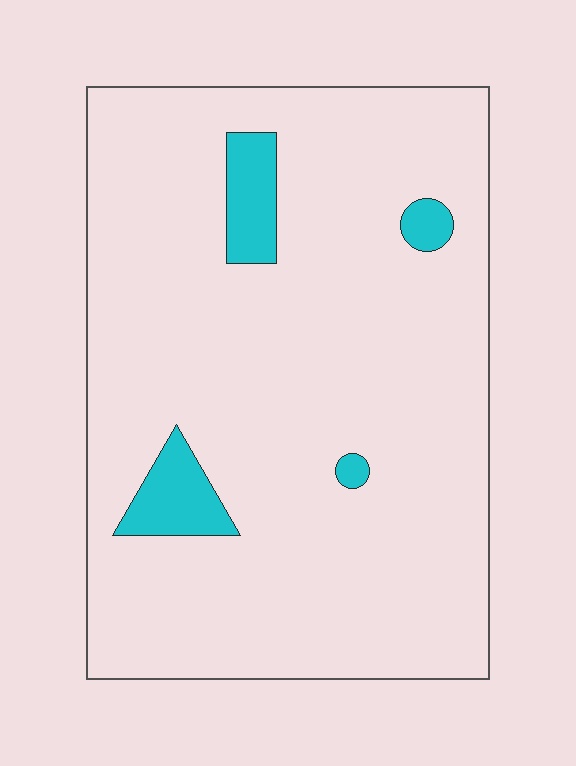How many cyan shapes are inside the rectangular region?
4.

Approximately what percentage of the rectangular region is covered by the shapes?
Approximately 5%.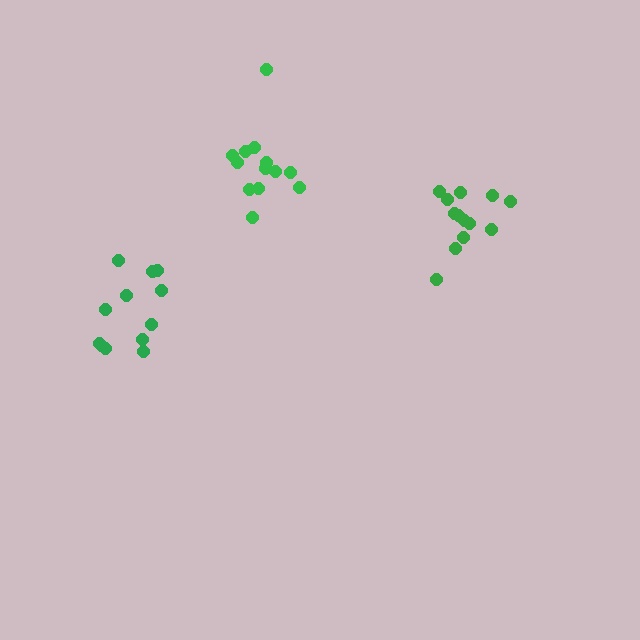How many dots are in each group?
Group 1: 13 dots, Group 2: 13 dots, Group 3: 12 dots (38 total).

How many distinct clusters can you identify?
There are 3 distinct clusters.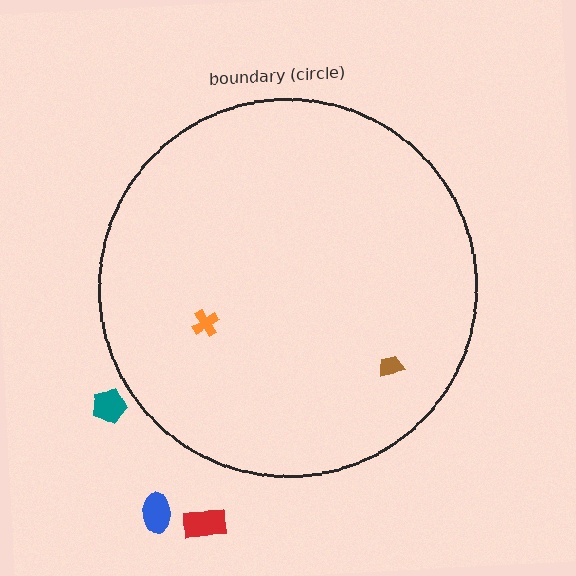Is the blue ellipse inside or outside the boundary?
Outside.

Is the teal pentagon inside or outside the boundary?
Outside.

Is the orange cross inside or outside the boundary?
Inside.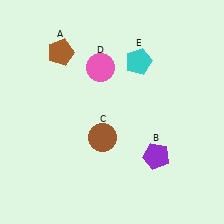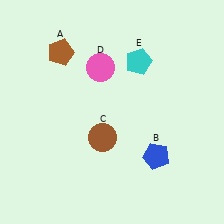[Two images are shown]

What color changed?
The pentagon (B) changed from purple in Image 1 to blue in Image 2.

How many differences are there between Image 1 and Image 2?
There is 1 difference between the two images.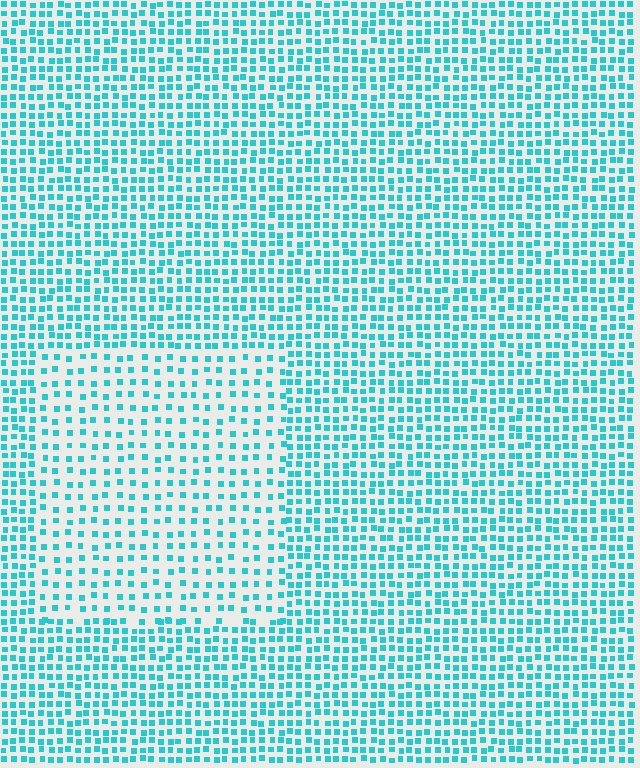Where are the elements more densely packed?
The elements are more densely packed outside the rectangle boundary.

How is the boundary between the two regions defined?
The boundary is defined by a change in element density (approximately 1.9x ratio). All elements are the same color, size, and shape.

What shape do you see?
I see a rectangle.